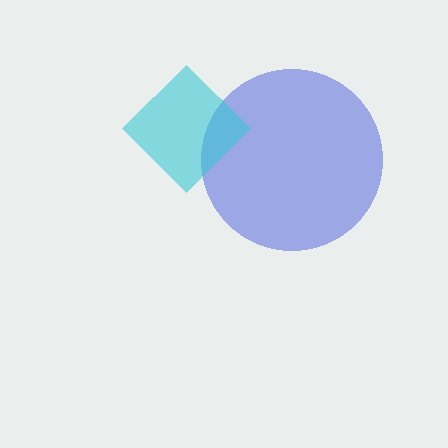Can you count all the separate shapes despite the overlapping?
Yes, there are 2 separate shapes.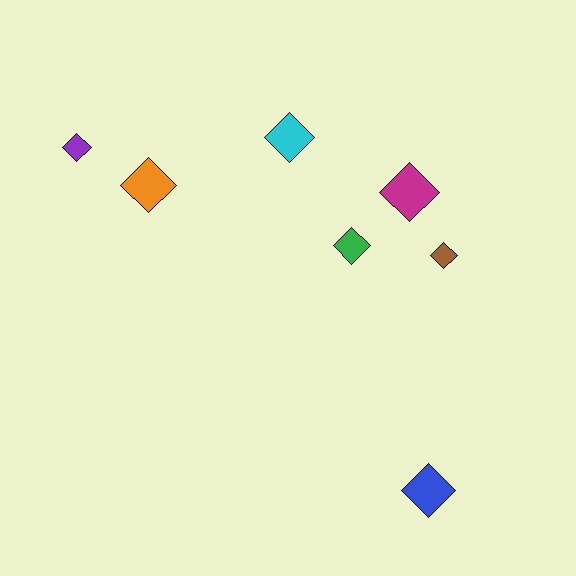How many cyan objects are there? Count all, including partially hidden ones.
There is 1 cyan object.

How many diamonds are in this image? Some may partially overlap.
There are 7 diamonds.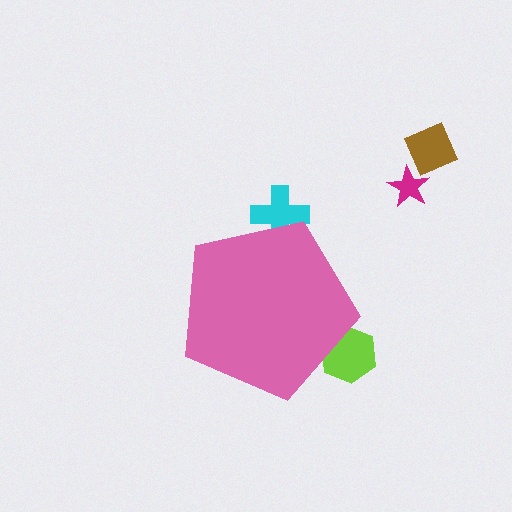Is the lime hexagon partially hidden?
Yes, the lime hexagon is partially hidden behind the pink pentagon.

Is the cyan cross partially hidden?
Yes, the cyan cross is partially hidden behind the pink pentagon.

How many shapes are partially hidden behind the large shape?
2 shapes are partially hidden.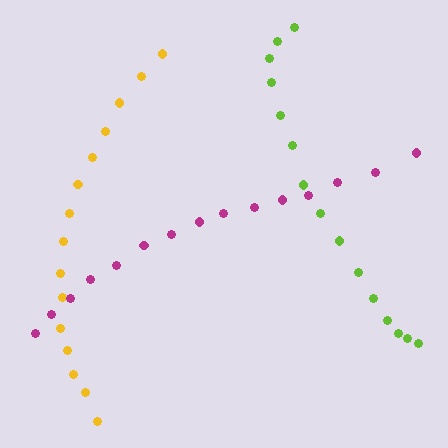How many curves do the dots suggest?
There are 3 distinct paths.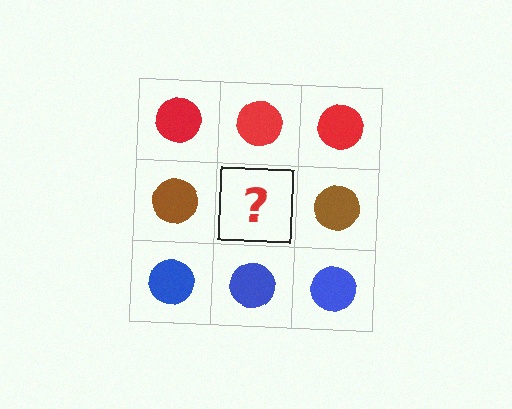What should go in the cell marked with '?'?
The missing cell should contain a brown circle.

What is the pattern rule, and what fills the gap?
The rule is that each row has a consistent color. The gap should be filled with a brown circle.